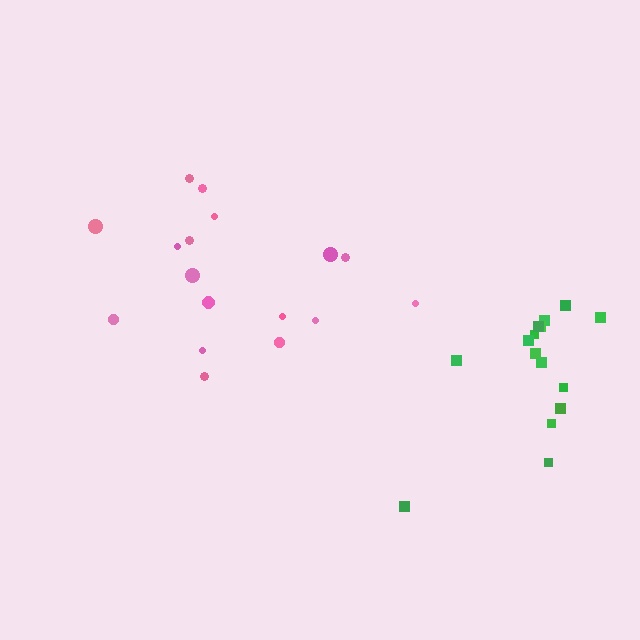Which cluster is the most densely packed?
Green.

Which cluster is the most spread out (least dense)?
Pink.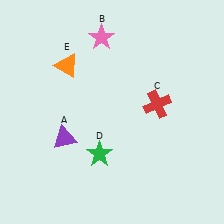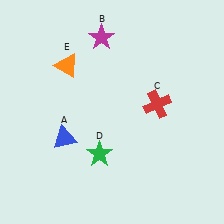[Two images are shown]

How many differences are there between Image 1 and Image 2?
There are 2 differences between the two images.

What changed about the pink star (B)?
In Image 1, B is pink. In Image 2, it changed to magenta.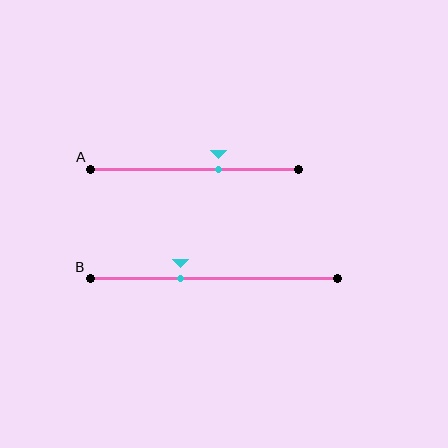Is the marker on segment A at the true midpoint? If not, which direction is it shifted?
No, the marker on segment A is shifted to the right by about 12% of the segment length.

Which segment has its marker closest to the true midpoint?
Segment A has its marker closest to the true midpoint.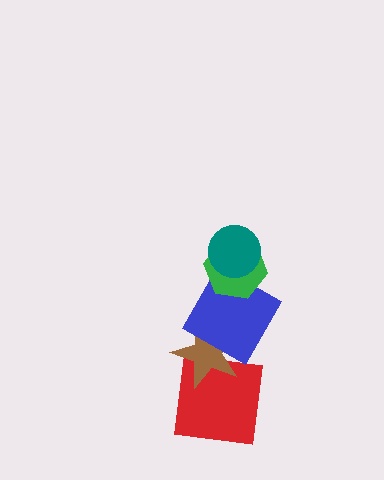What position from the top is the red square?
The red square is 5th from the top.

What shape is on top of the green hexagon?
The teal circle is on top of the green hexagon.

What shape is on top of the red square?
The brown star is on top of the red square.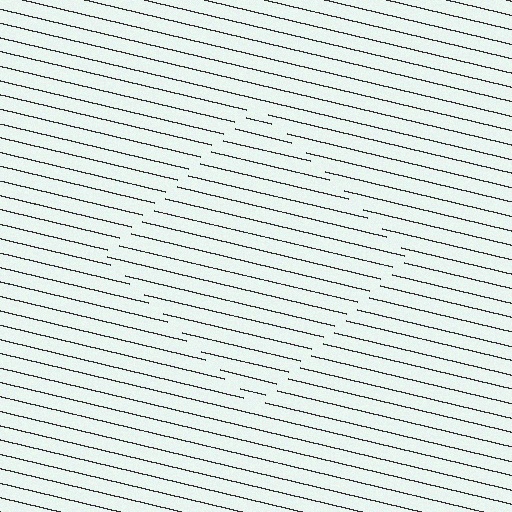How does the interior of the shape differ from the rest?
The interior of the shape contains the same grating, shifted by half a period — the contour is defined by the phase discontinuity where line-ends from the inner and outer gratings abut.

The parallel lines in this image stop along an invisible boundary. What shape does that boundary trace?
An illusory square. The interior of the shape contains the same grating, shifted by half a period — the contour is defined by the phase discontinuity where line-ends from the inner and outer gratings abut.